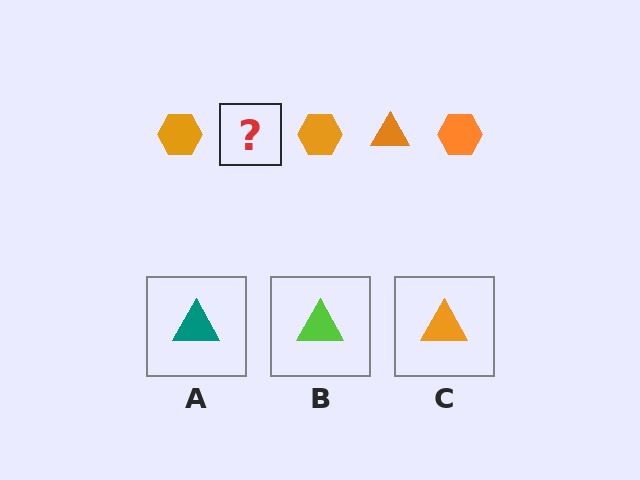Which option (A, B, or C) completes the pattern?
C.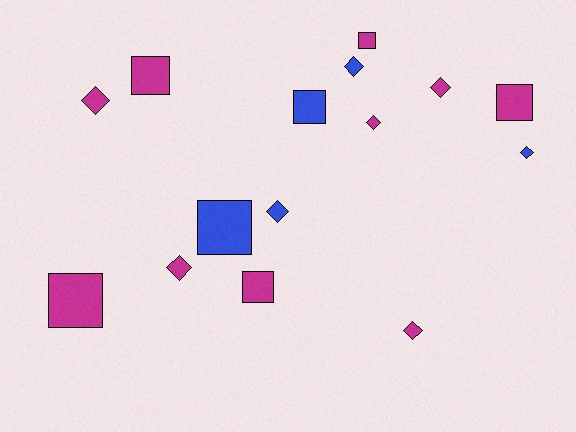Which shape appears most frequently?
Diamond, with 8 objects.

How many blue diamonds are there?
There are 3 blue diamonds.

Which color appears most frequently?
Magenta, with 10 objects.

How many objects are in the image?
There are 15 objects.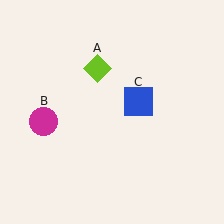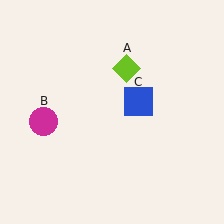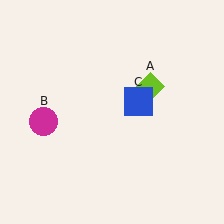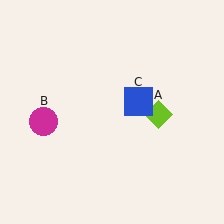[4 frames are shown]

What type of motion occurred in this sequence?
The lime diamond (object A) rotated clockwise around the center of the scene.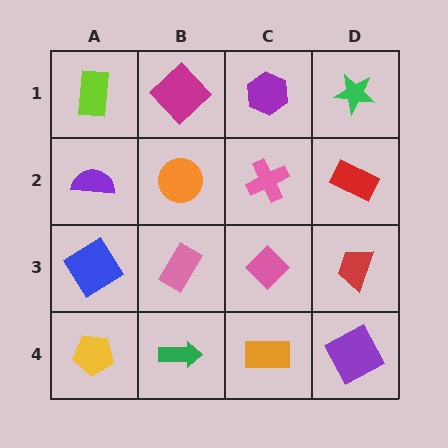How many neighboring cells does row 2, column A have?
3.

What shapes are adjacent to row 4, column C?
A pink diamond (row 3, column C), a green arrow (row 4, column B), a purple square (row 4, column D).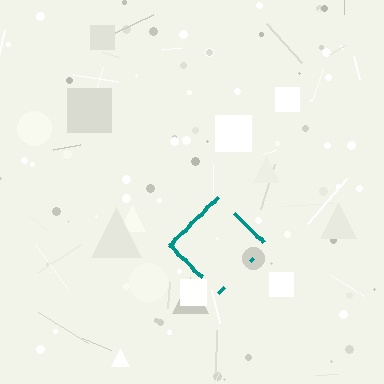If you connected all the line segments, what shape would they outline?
They would outline a diamond.